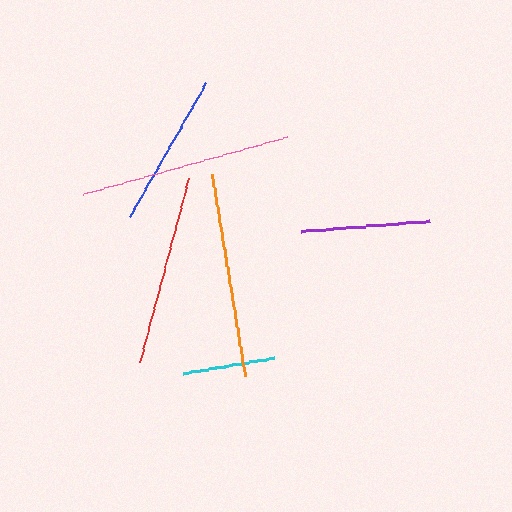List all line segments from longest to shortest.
From longest to shortest: pink, orange, red, blue, purple, cyan.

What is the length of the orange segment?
The orange segment is approximately 204 pixels long.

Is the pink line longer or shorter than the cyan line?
The pink line is longer than the cyan line.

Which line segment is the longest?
The pink line is the longest at approximately 212 pixels.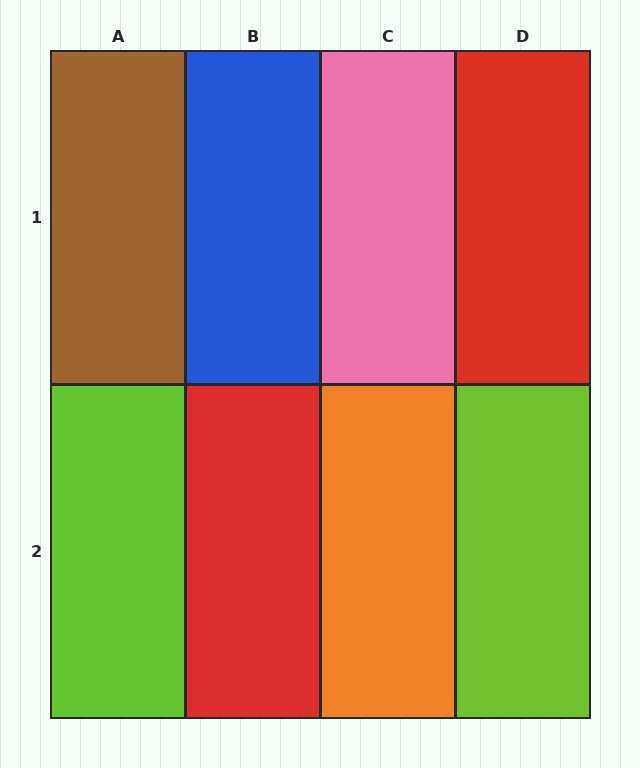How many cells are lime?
2 cells are lime.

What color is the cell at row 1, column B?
Blue.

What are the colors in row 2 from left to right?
Lime, red, orange, lime.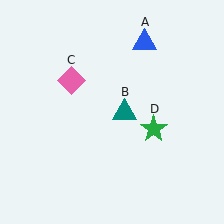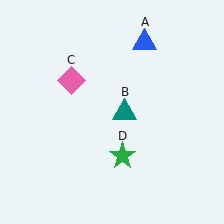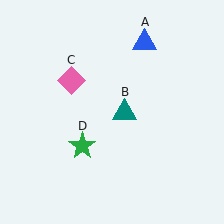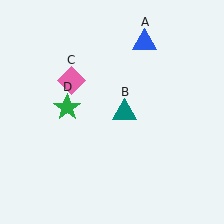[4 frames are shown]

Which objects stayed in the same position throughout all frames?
Blue triangle (object A) and teal triangle (object B) and pink diamond (object C) remained stationary.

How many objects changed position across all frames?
1 object changed position: green star (object D).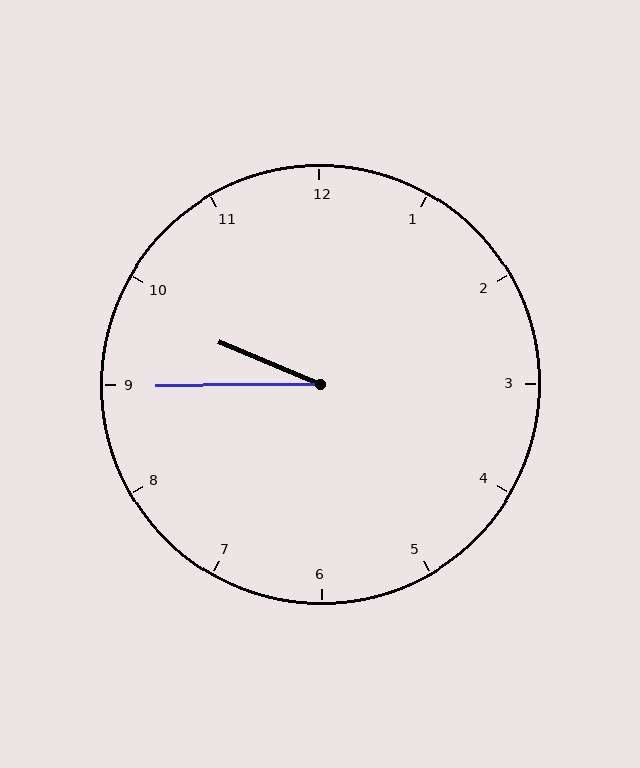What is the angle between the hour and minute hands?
Approximately 22 degrees.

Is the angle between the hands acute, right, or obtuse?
It is acute.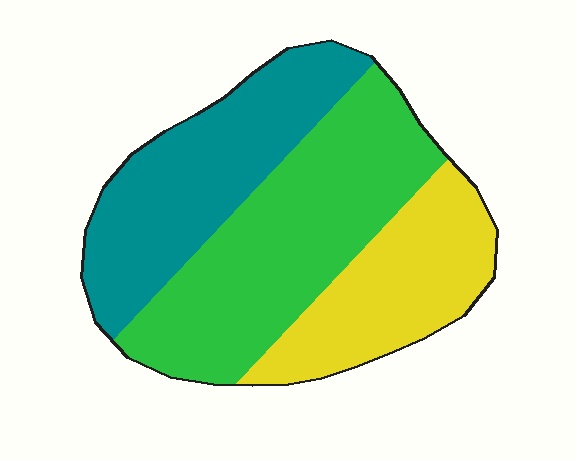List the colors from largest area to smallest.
From largest to smallest: green, teal, yellow.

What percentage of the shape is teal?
Teal takes up about one third (1/3) of the shape.